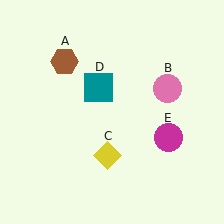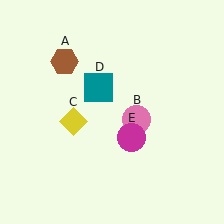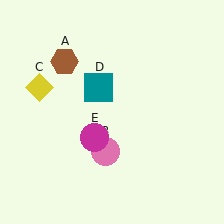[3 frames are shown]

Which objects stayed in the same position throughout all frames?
Brown hexagon (object A) and teal square (object D) remained stationary.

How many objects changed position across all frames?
3 objects changed position: pink circle (object B), yellow diamond (object C), magenta circle (object E).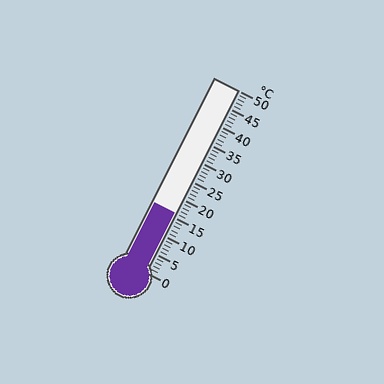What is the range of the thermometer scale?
The thermometer scale ranges from 0°C to 50°C.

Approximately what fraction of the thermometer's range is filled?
The thermometer is filled to approximately 30% of its range.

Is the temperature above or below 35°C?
The temperature is below 35°C.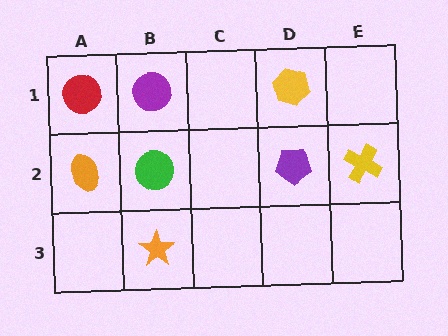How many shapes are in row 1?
3 shapes.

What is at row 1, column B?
A purple circle.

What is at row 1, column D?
A yellow hexagon.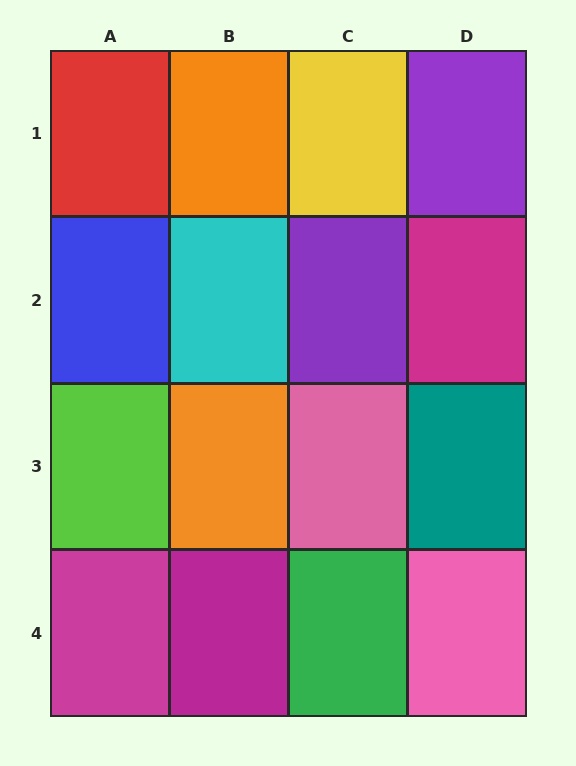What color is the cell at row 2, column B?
Cyan.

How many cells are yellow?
1 cell is yellow.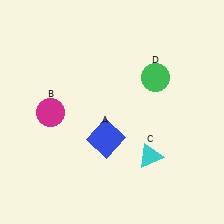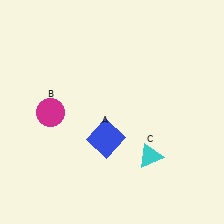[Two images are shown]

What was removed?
The green circle (D) was removed in Image 2.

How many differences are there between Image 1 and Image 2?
There is 1 difference between the two images.